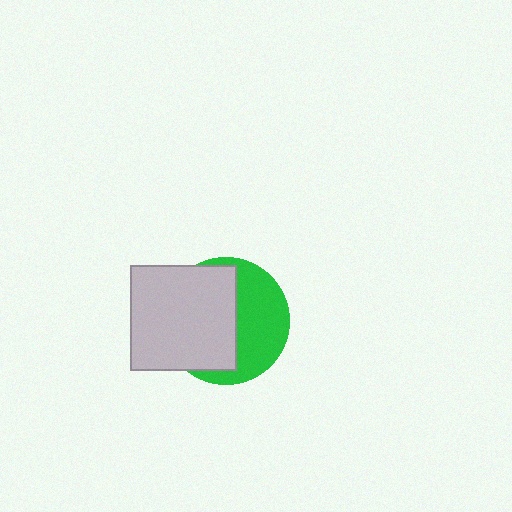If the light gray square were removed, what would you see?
You would see the complete green circle.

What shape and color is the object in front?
The object in front is a light gray square.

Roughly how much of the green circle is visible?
A small part of it is visible (roughly 45%).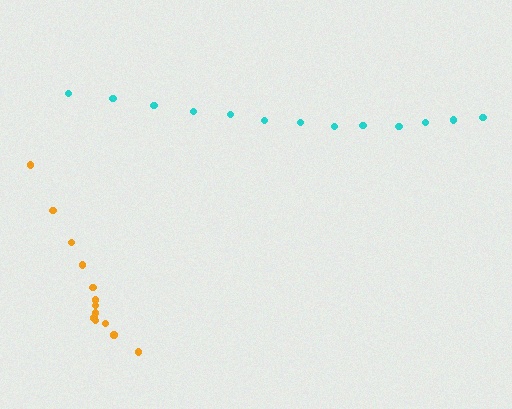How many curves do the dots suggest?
There are 2 distinct paths.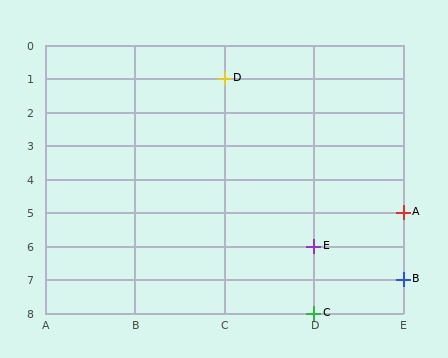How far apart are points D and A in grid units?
Points D and A are 2 columns and 4 rows apart (about 4.5 grid units diagonally).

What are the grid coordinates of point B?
Point B is at grid coordinates (E, 7).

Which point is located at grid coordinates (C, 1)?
Point D is at (C, 1).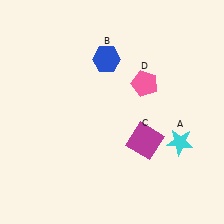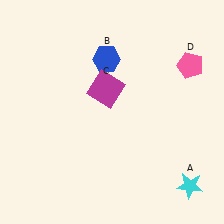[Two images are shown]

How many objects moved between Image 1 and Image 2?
3 objects moved between the two images.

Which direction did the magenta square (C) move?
The magenta square (C) moved up.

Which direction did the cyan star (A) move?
The cyan star (A) moved down.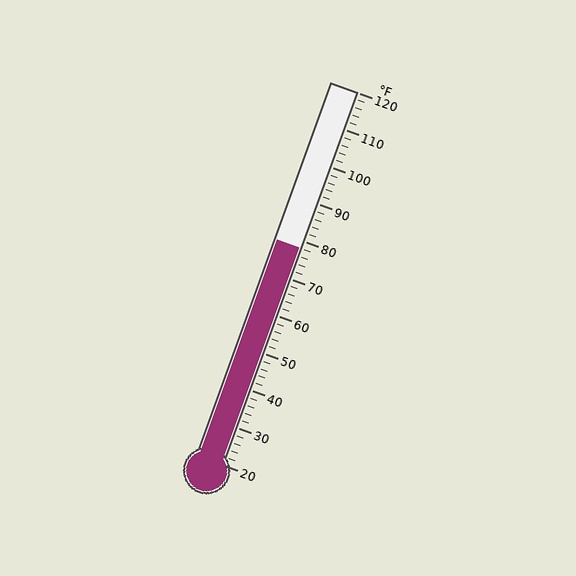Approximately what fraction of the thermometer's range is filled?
The thermometer is filled to approximately 60% of its range.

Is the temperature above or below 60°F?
The temperature is above 60°F.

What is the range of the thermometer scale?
The thermometer scale ranges from 20°F to 120°F.